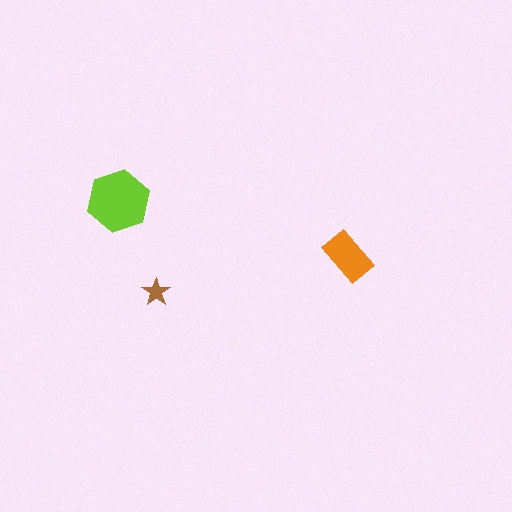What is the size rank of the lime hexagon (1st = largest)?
1st.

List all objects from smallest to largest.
The brown star, the orange rectangle, the lime hexagon.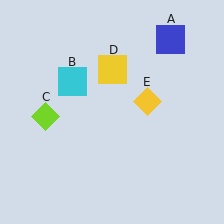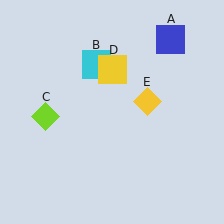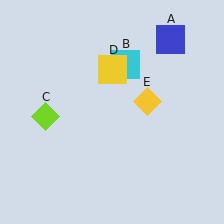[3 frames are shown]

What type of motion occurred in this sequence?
The cyan square (object B) rotated clockwise around the center of the scene.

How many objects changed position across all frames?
1 object changed position: cyan square (object B).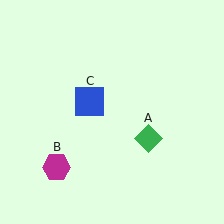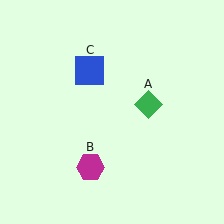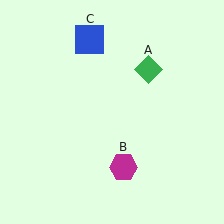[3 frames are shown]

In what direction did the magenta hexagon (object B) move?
The magenta hexagon (object B) moved right.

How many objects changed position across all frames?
3 objects changed position: green diamond (object A), magenta hexagon (object B), blue square (object C).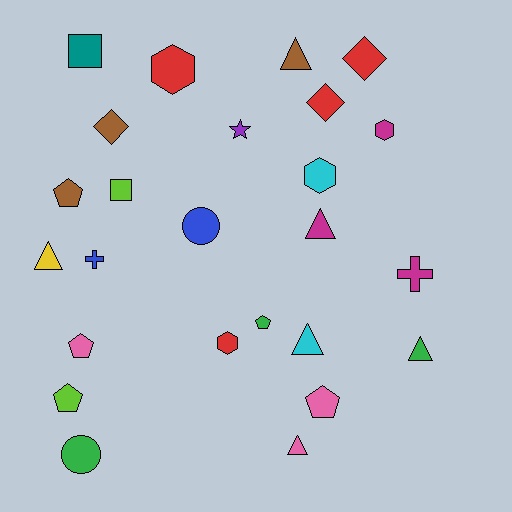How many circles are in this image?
There are 2 circles.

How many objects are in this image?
There are 25 objects.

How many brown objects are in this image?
There are 3 brown objects.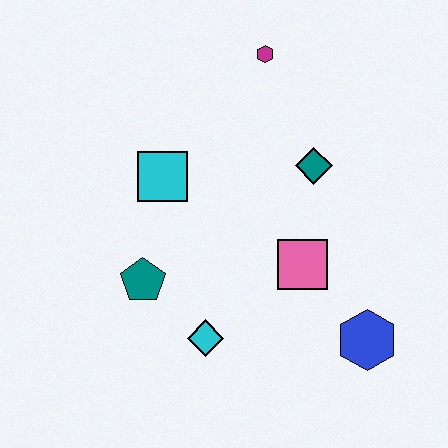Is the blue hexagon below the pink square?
Yes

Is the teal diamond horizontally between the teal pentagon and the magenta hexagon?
No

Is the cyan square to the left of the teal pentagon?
No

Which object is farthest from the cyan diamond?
The magenta hexagon is farthest from the cyan diamond.